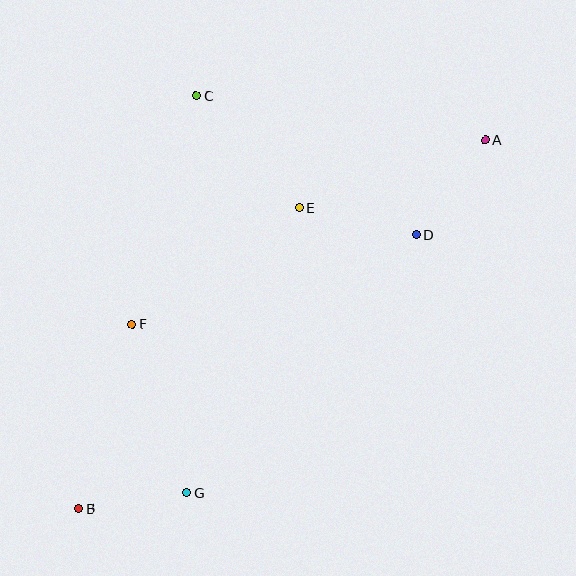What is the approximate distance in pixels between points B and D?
The distance between B and D is approximately 435 pixels.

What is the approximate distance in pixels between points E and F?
The distance between E and F is approximately 204 pixels.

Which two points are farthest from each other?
Points A and B are farthest from each other.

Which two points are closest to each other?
Points B and G are closest to each other.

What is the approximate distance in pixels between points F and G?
The distance between F and G is approximately 177 pixels.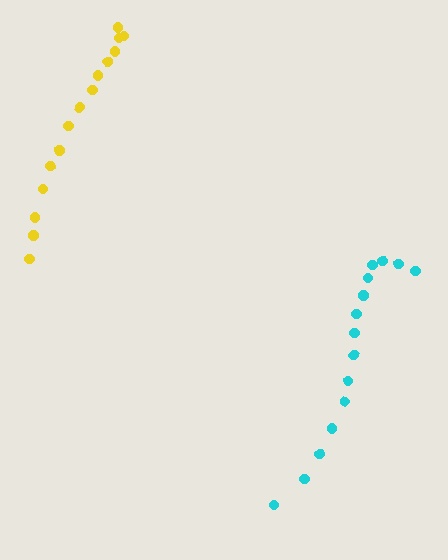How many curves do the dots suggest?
There are 2 distinct paths.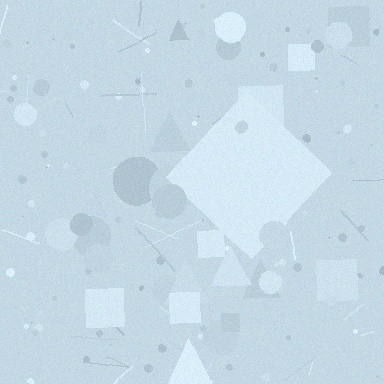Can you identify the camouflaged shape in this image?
The camouflaged shape is a diamond.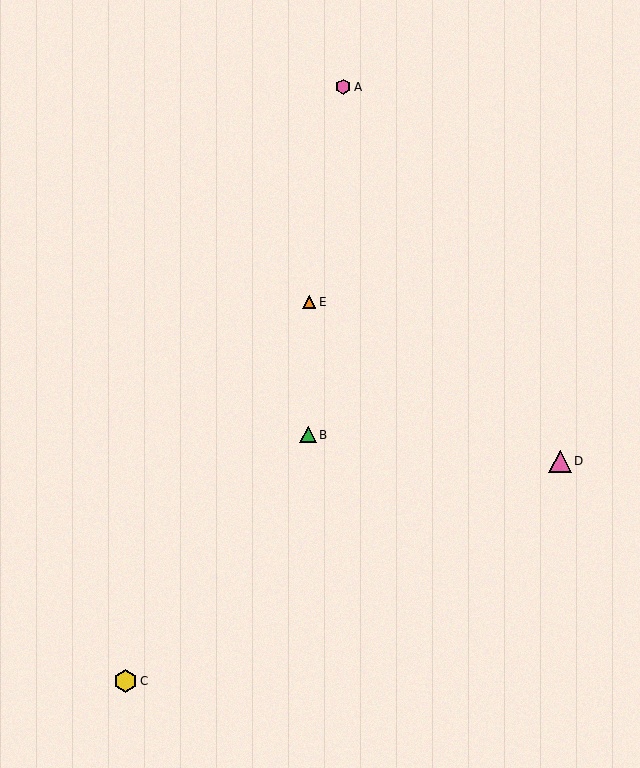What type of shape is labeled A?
Shape A is a pink hexagon.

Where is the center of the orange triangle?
The center of the orange triangle is at (309, 302).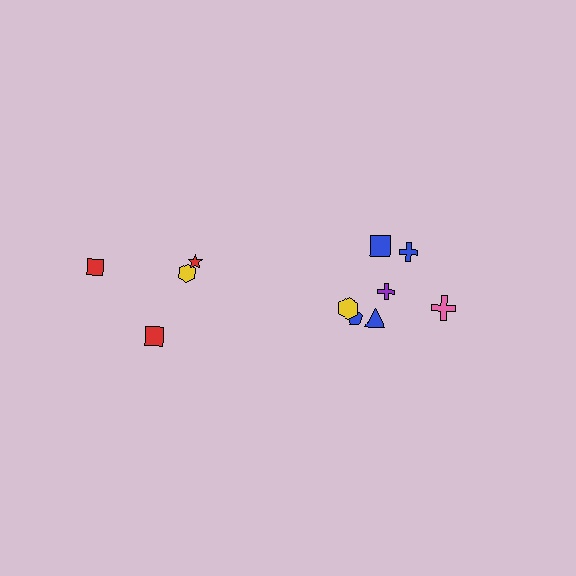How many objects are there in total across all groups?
There are 11 objects.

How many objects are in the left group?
There are 4 objects.